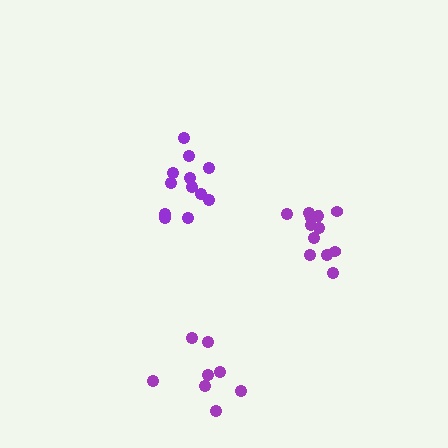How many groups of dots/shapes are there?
There are 3 groups.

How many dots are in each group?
Group 1: 12 dots, Group 2: 12 dots, Group 3: 8 dots (32 total).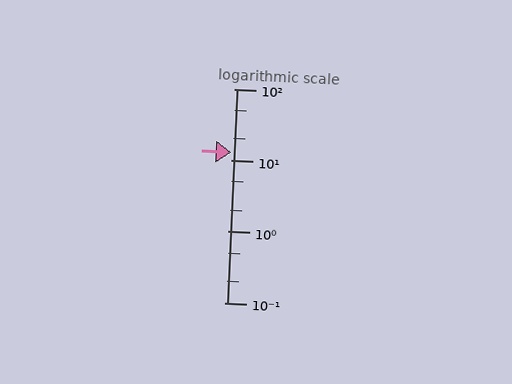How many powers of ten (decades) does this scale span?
The scale spans 3 decades, from 0.1 to 100.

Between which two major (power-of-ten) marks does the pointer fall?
The pointer is between 10 and 100.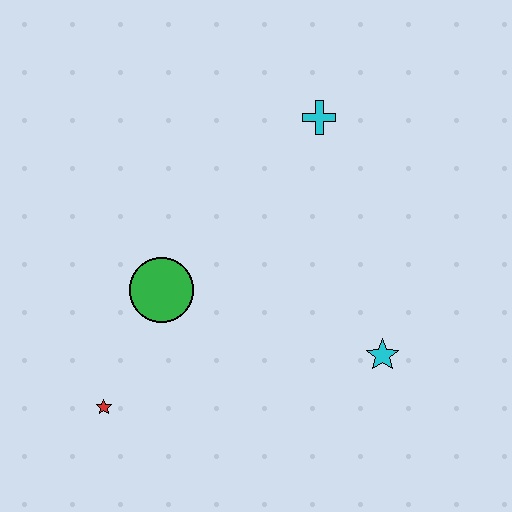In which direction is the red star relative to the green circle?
The red star is below the green circle.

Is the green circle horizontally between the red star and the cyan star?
Yes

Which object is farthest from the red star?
The cyan cross is farthest from the red star.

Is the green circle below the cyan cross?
Yes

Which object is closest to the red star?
The green circle is closest to the red star.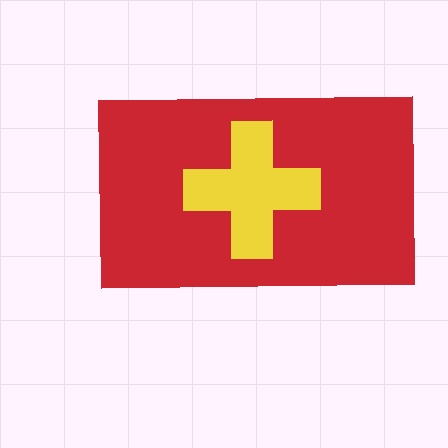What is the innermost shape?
The yellow cross.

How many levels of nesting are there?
2.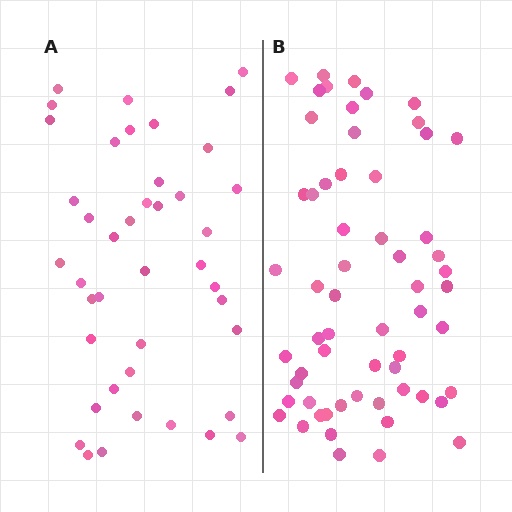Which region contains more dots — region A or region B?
Region B (the right region) has more dots.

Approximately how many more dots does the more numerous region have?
Region B has approximately 20 more dots than region A.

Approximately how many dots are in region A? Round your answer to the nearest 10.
About 40 dots. (The exact count is 42, which rounds to 40.)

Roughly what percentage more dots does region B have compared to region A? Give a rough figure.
About 45% more.